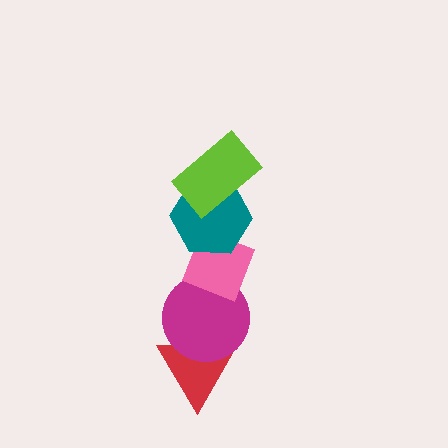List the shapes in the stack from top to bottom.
From top to bottom: the lime rectangle, the teal hexagon, the pink diamond, the magenta circle, the red triangle.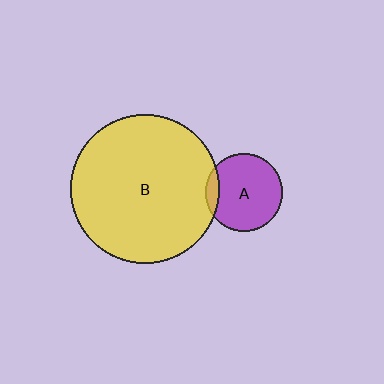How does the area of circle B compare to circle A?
Approximately 3.7 times.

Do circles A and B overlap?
Yes.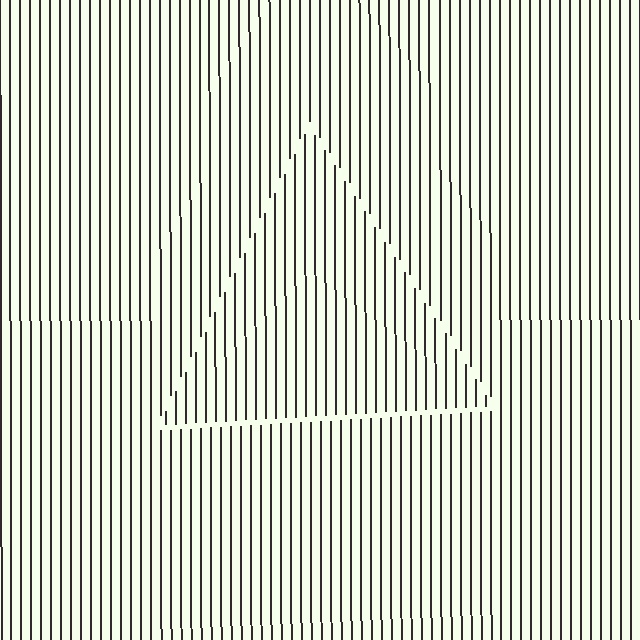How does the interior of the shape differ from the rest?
The interior of the shape contains the same grating, shifted by half a period — the contour is defined by the phase discontinuity where line-ends from the inner and outer gratings abut.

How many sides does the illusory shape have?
3 sides — the line-ends trace a triangle.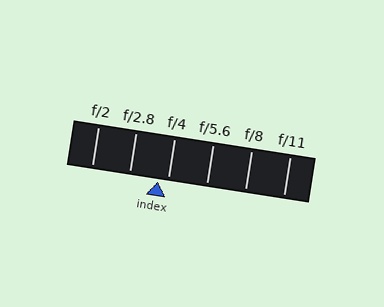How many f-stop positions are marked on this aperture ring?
There are 6 f-stop positions marked.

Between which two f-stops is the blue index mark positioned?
The index mark is between f/2.8 and f/4.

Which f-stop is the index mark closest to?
The index mark is closest to f/4.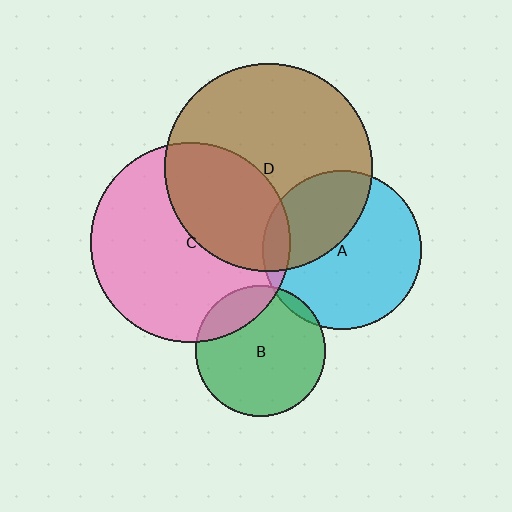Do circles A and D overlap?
Yes.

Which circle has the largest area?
Circle D (brown).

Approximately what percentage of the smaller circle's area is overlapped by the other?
Approximately 35%.